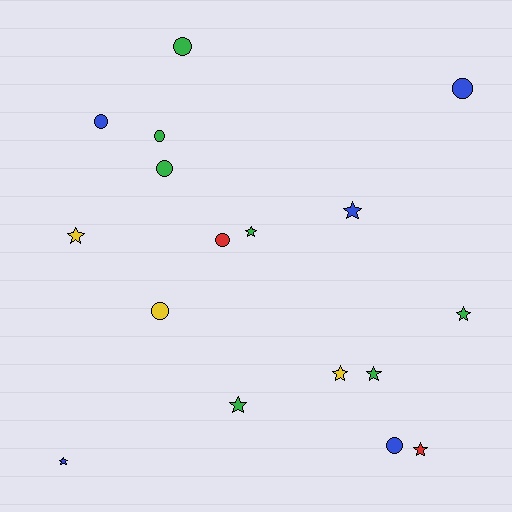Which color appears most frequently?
Green, with 7 objects.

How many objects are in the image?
There are 17 objects.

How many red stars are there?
There is 1 red star.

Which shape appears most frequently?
Star, with 9 objects.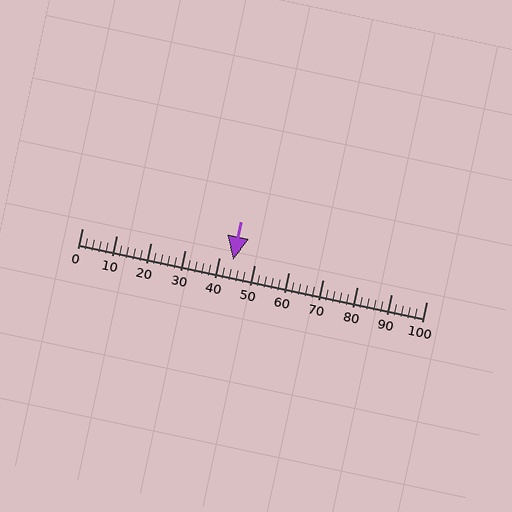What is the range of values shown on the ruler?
The ruler shows values from 0 to 100.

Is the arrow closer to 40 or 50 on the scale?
The arrow is closer to 40.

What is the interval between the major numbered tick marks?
The major tick marks are spaced 10 units apart.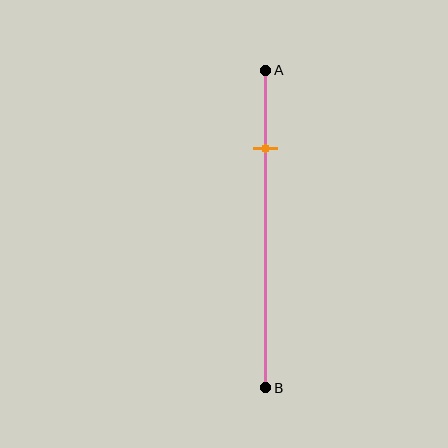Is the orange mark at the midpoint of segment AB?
No, the mark is at about 25% from A, not at the 50% midpoint.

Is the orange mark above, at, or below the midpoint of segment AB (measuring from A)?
The orange mark is above the midpoint of segment AB.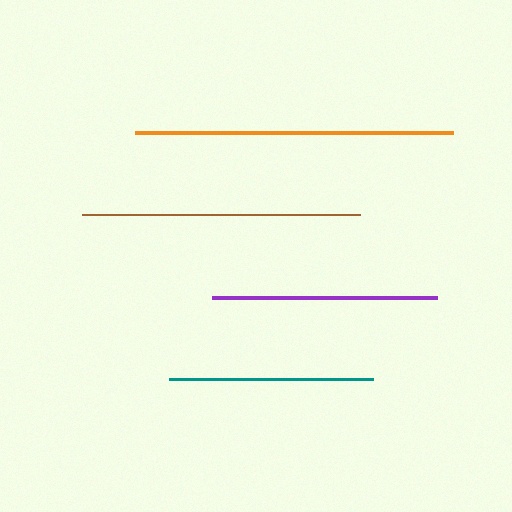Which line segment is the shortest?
The teal line is the shortest at approximately 204 pixels.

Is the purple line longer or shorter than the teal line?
The purple line is longer than the teal line.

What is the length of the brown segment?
The brown segment is approximately 278 pixels long.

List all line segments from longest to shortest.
From longest to shortest: orange, brown, purple, teal.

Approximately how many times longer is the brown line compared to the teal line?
The brown line is approximately 1.4 times the length of the teal line.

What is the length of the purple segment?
The purple segment is approximately 225 pixels long.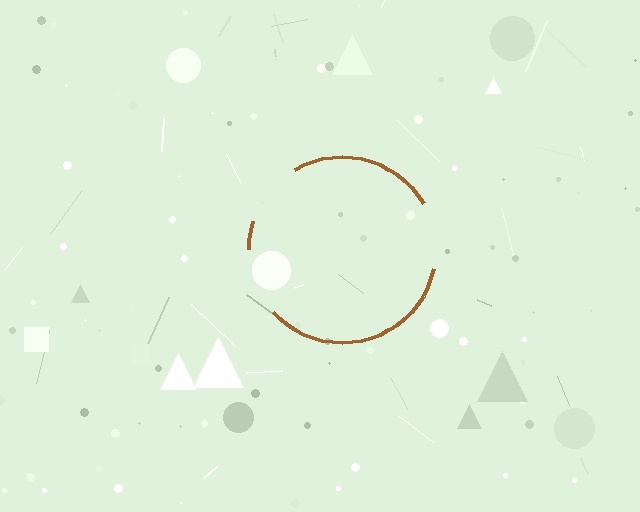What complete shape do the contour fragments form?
The contour fragments form a circle.